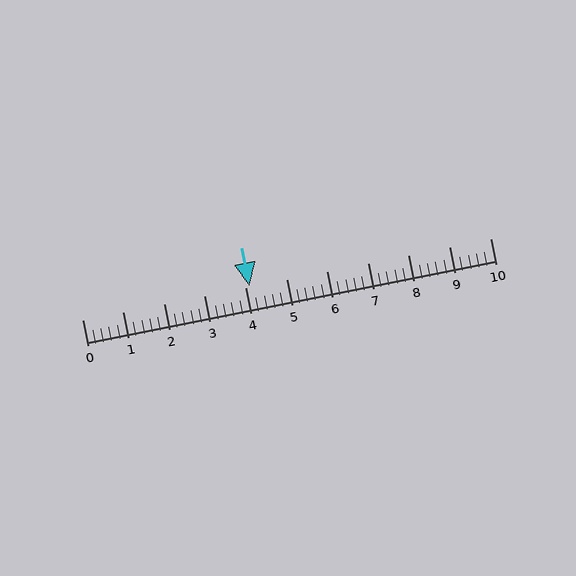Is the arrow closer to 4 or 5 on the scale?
The arrow is closer to 4.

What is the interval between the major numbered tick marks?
The major tick marks are spaced 1 units apart.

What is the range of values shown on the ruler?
The ruler shows values from 0 to 10.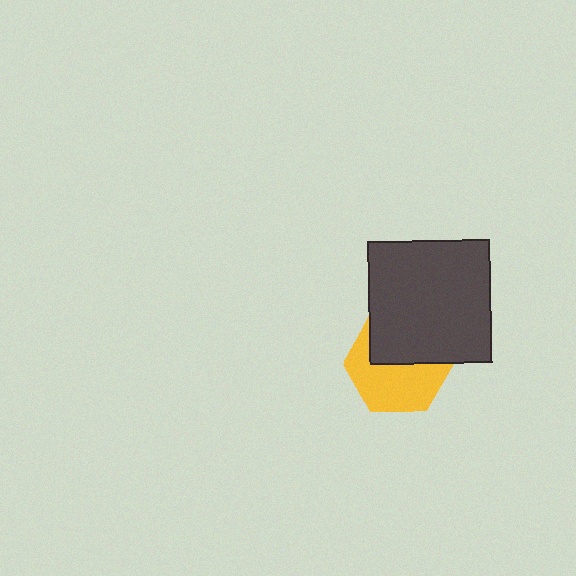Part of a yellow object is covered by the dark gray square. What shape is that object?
It is a hexagon.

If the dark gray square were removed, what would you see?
You would see the complete yellow hexagon.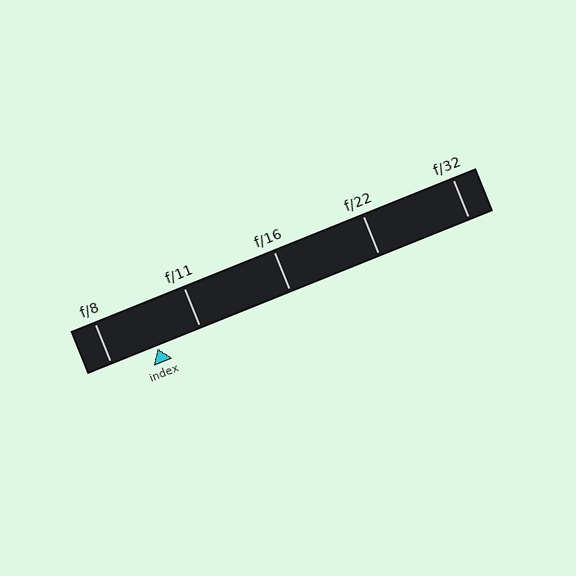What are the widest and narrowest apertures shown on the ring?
The widest aperture shown is f/8 and the narrowest is f/32.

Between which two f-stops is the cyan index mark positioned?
The index mark is between f/8 and f/11.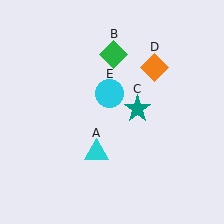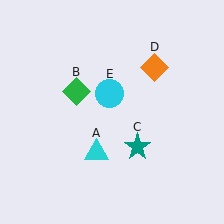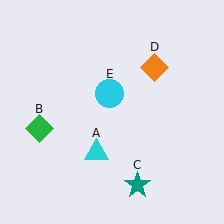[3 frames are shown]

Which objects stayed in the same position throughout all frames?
Cyan triangle (object A) and orange diamond (object D) and cyan circle (object E) remained stationary.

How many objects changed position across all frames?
2 objects changed position: green diamond (object B), teal star (object C).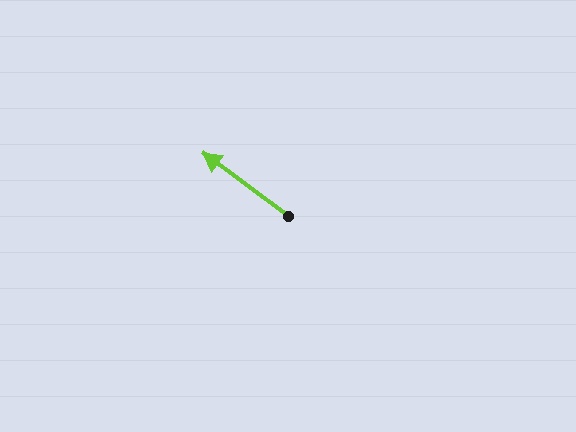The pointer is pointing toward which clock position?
Roughly 10 o'clock.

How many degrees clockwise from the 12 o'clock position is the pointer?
Approximately 307 degrees.